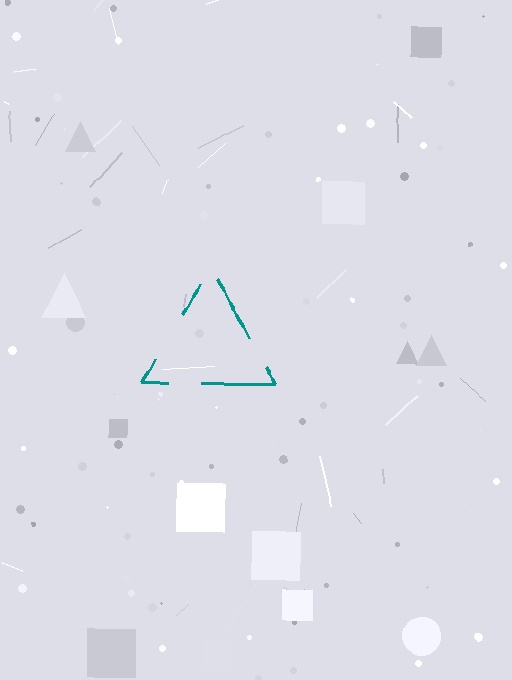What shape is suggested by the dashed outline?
The dashed outline suggests a triangle.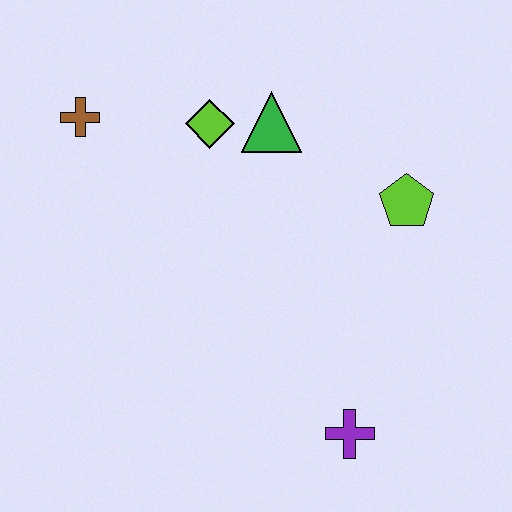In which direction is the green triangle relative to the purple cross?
The green triangle is above the purple cross.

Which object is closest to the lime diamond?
The green triangle is closest to the lime diamond.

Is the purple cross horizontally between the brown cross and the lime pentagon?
Yes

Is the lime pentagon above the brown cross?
No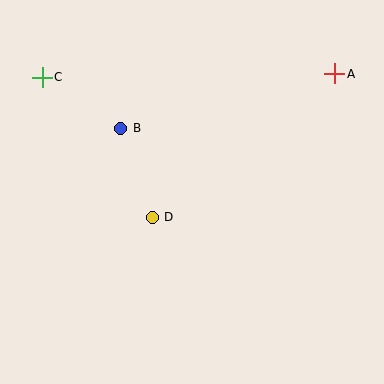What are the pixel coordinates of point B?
Point B is at (121, 128).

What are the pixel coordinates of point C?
Point C is at (42, 77).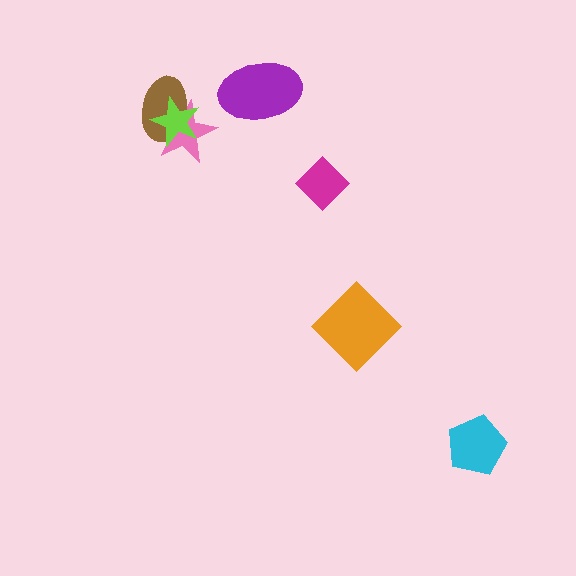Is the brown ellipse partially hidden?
Yes, it is partially covered by another shape.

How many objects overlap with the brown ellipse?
2 objects overlap with the brown ellipse.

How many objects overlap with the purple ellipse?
0 objects overlap with the purple ellipse.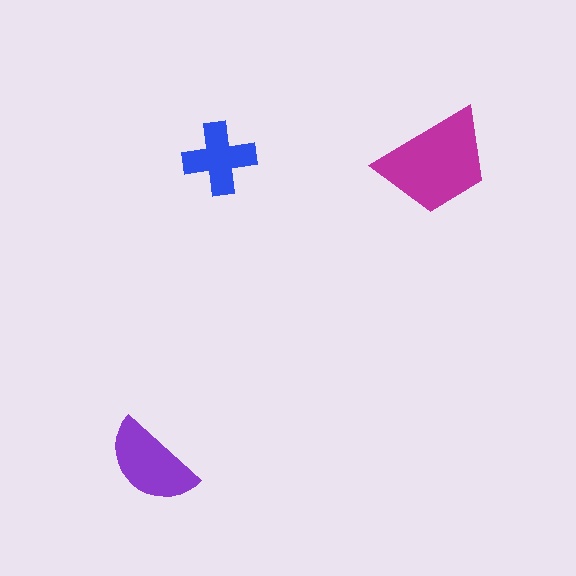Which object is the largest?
The magenta trapezoid.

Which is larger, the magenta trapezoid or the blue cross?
The magenta trapezoid.